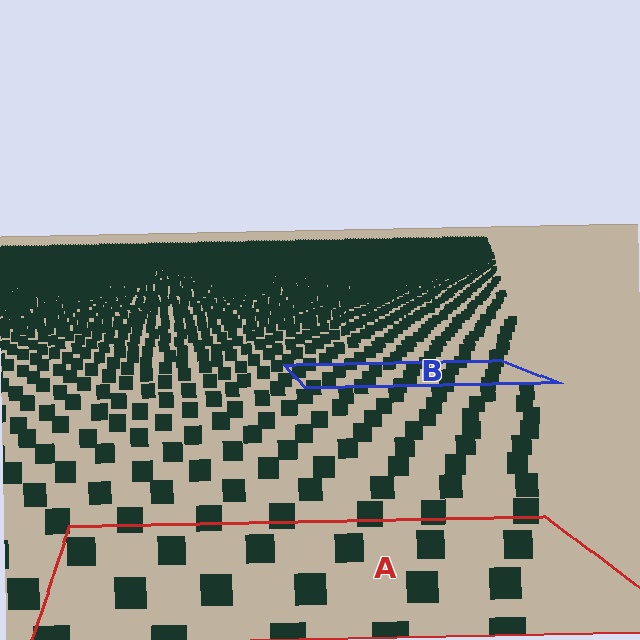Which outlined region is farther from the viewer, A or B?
Region B is farther from the viewer — the texture elements inside it appear smaller and more densely packed.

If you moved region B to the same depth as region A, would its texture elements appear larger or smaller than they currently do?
They would appear larger. At a closer depth, the same texture elements are projected at a bigger on-screen size.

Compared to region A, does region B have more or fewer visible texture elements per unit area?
Region B has more texture elements per unit area — they are packed more densely because it is farther away.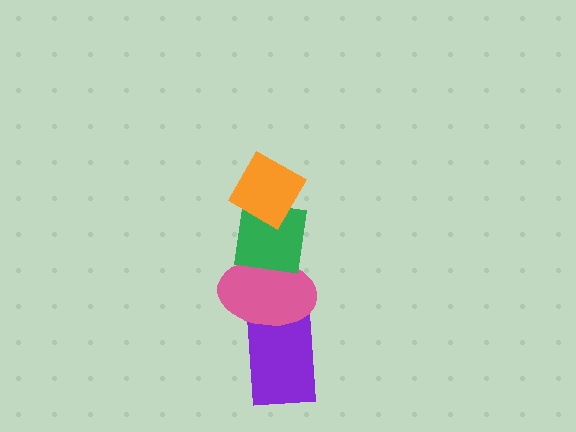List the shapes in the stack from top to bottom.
From top to bottom: the orange diamond, the green square, the pink ellipse, the purple rectangle.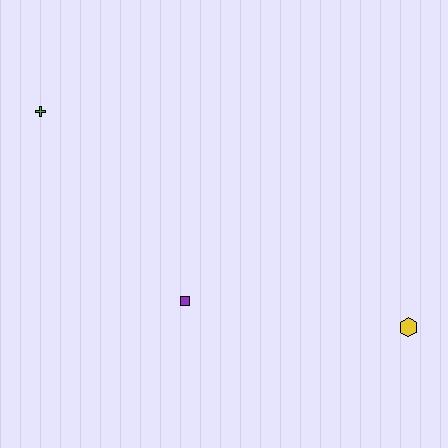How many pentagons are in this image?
There are no pentagons.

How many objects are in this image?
There are 3 objects.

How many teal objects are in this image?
There are no teal objects.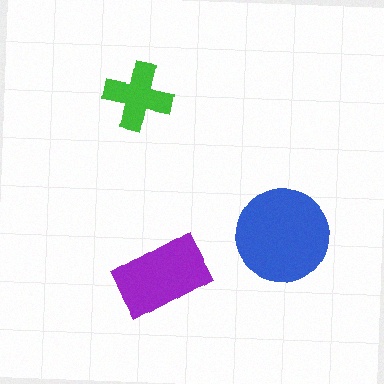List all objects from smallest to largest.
The green cross, the purple rectangle, the blue circle.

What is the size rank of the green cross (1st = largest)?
3rd.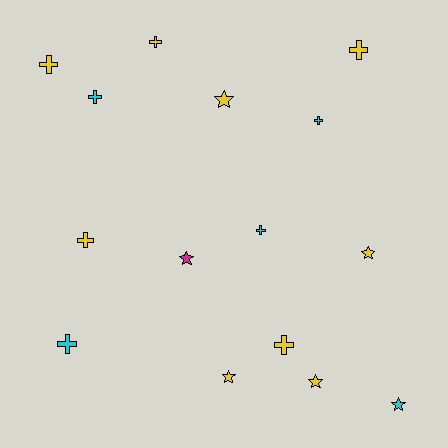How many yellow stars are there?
There are 4 yellow stars.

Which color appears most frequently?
Yellow, with 9 objects.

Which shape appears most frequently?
Cross, with 9 objects.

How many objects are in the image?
There are 15 objects.